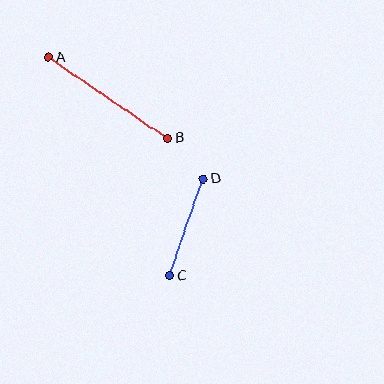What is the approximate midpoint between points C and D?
The midpoint is at approximately (187, 227) pixels.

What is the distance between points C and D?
The distance is approximately 102 pixels.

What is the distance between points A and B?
The distance is approximately 144 pixels.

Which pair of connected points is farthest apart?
Points A and B are farthest apart.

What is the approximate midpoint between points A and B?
The midpoint is at approximately (108, 98) pixels.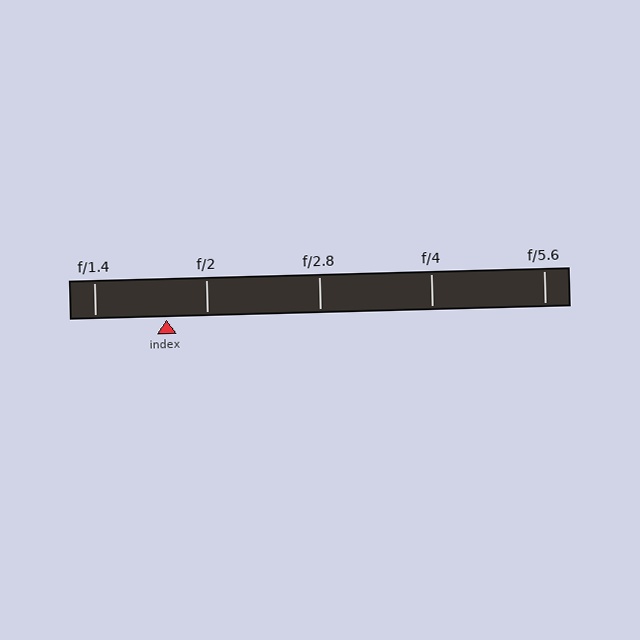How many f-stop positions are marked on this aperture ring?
There are 5 f-stop positions marked.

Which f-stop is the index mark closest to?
The index mark is closest to f/2.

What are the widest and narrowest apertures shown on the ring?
The widest aperture shown is f/1.4 and the narrowest is f/5.6.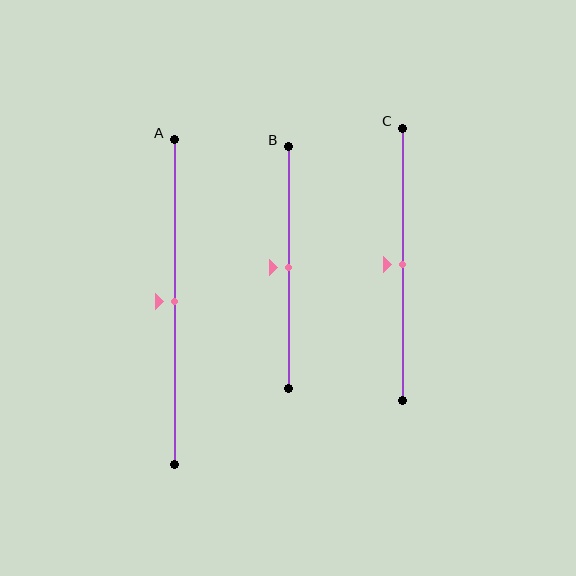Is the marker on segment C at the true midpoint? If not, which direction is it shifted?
Yes, the marker on segment C is at the true midpoint.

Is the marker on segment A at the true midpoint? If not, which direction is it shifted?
Yes, the marker on segment A is at the true midpoint.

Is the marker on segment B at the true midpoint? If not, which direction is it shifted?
Yes, the marker on segment B is at the true midpoint.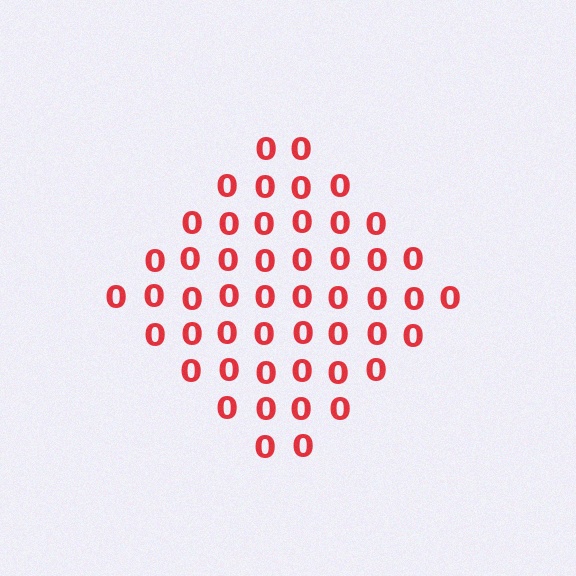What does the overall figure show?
The overall figure shows a diamond.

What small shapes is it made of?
It is made of small digit 0's.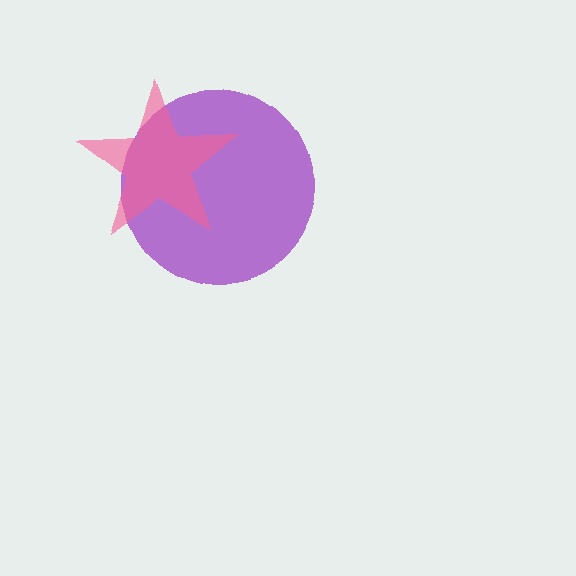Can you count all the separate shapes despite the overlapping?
Yes, there are 2 separate shapes.